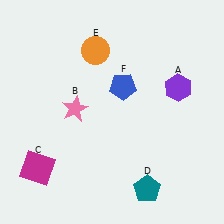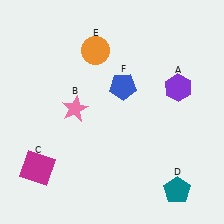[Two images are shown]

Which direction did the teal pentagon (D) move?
The teal pentagon (D) moved right.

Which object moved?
The teal pentagon (D) moved right.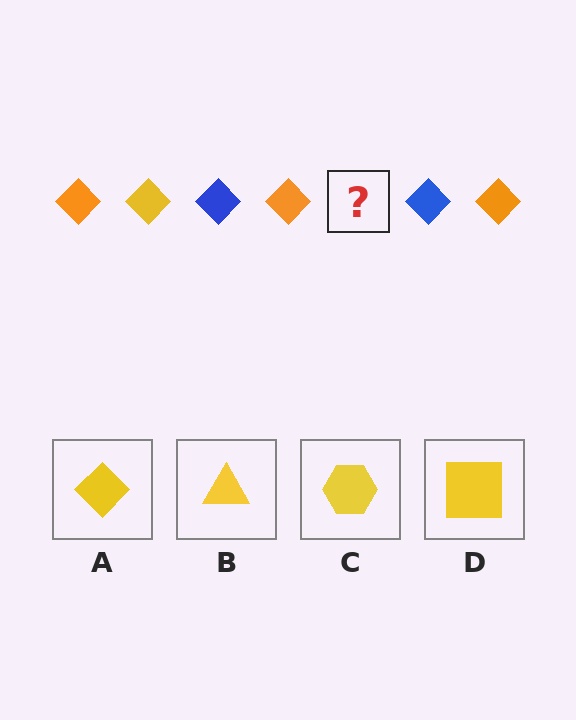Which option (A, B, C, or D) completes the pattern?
A.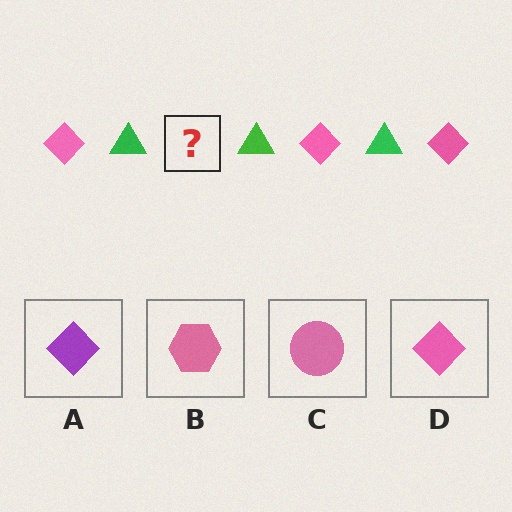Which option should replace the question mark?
Option D.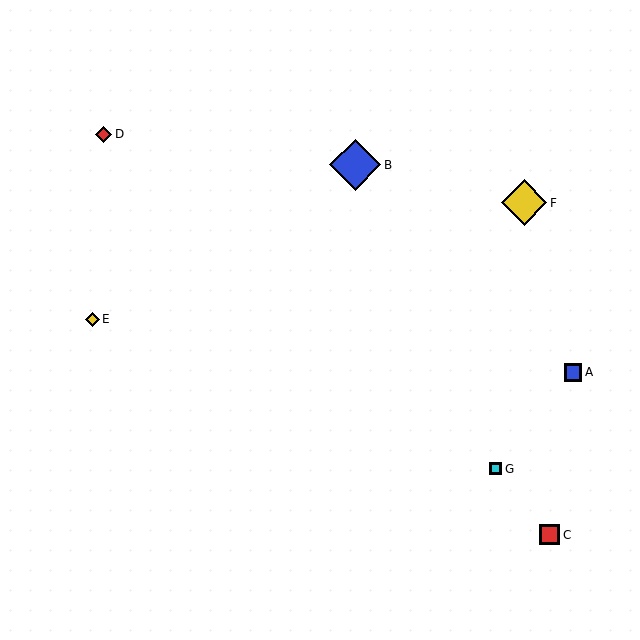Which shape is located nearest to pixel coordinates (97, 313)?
The yellow diamond (labeled E) at (93, 319) is nearest to that location.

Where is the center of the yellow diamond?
The center of the yellow diamond is at (524, 203).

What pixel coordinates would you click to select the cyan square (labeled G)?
Click at (495, 469) to select the cyan square G.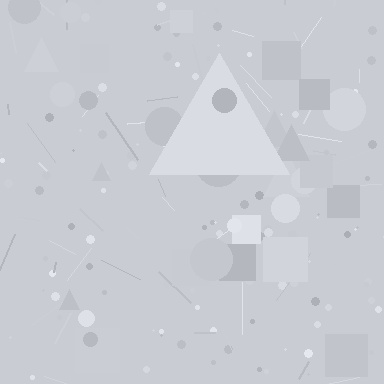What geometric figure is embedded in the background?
A triangle is embedded in the background.